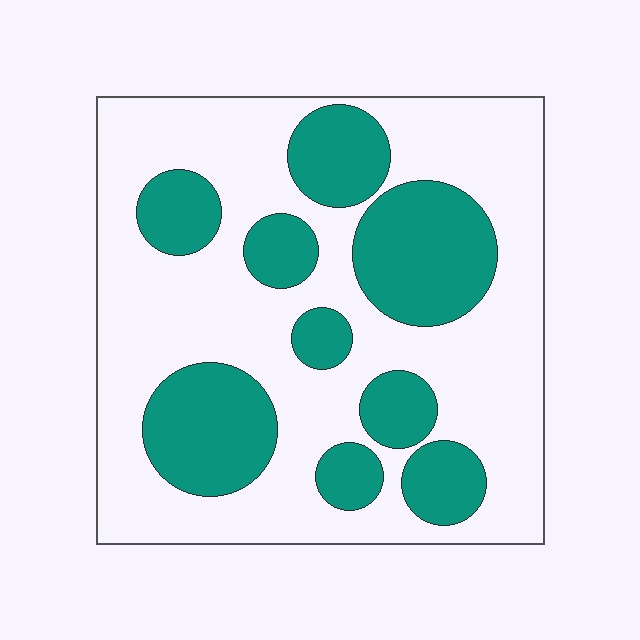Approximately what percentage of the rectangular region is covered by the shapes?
Approximately 35%.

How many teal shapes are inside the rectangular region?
9.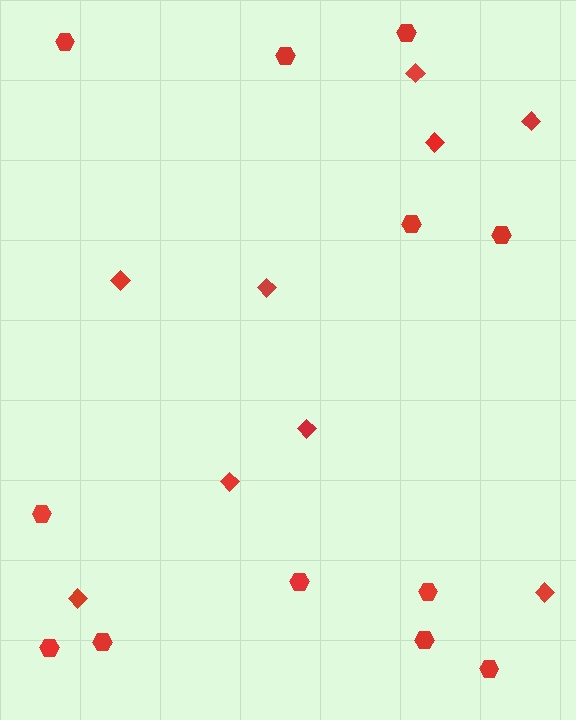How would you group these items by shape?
There are 2 groups: one group of diamonds (9) and one group of hexagons (12).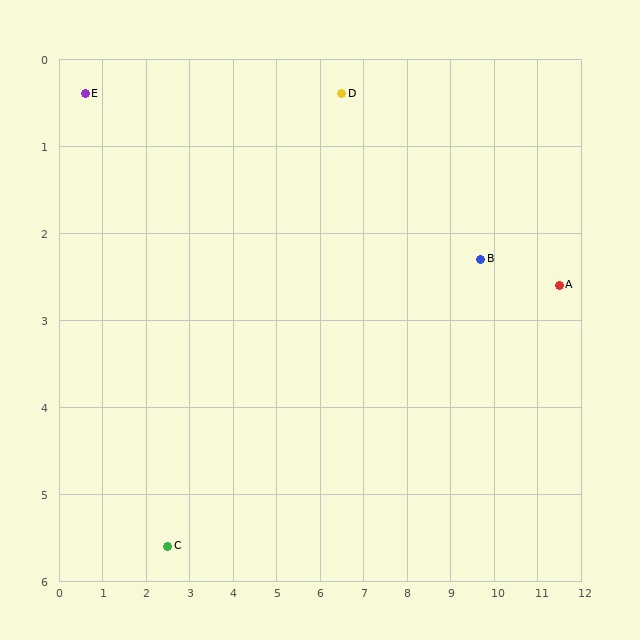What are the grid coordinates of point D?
Point D is at approximately (6.5, 0.4).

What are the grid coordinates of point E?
Point E is at approximately (0.6, 0.4).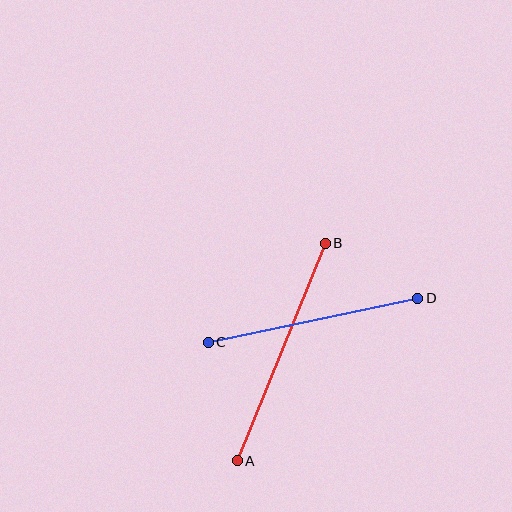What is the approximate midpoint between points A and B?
The midpoint is at approximately (281, 352) pixels.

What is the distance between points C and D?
The distance is approximately 214 pixels.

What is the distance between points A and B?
The distance is approximately 235 pixels.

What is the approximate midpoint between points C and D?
The midpoint is at approximately (313, 320) pixels.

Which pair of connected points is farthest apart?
Points A and B are farthest apart.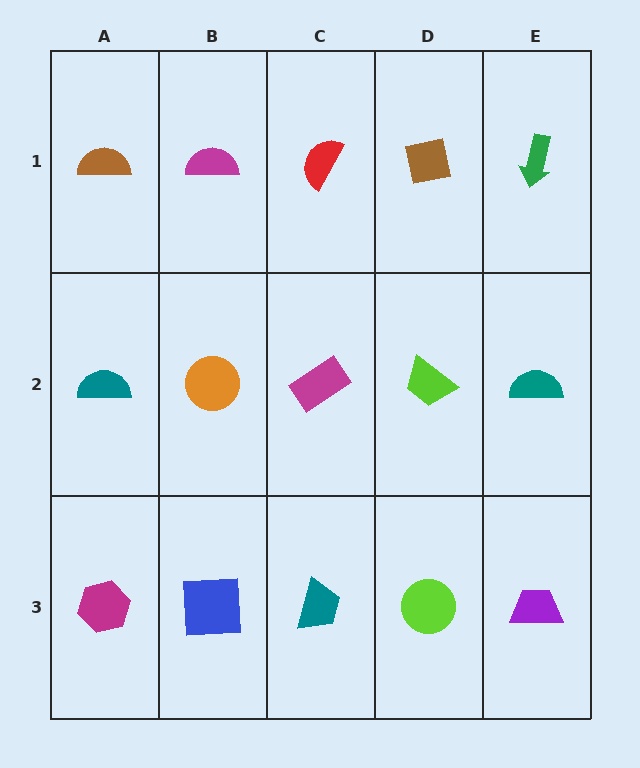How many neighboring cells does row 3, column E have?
2.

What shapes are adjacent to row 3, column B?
An orange circle (row 2, column B), a magenta hexagon (row 3, column A), a teal trapezoid (row 3, column C).